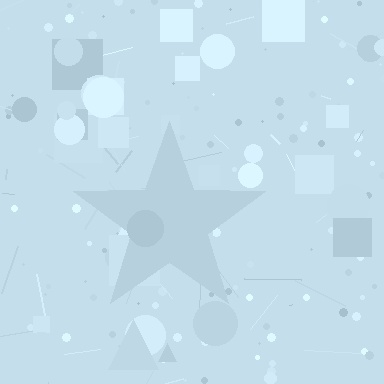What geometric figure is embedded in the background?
A star is embedded in the background.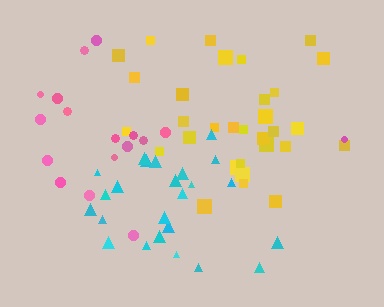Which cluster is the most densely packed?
Cyan.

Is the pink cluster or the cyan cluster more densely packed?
Cyan.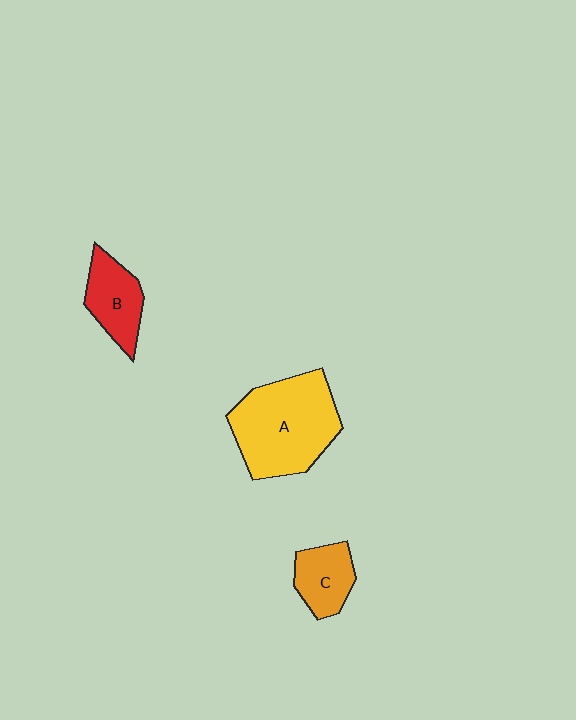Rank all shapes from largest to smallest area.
From largest to smallest: A (yellow), B (red), C (orange).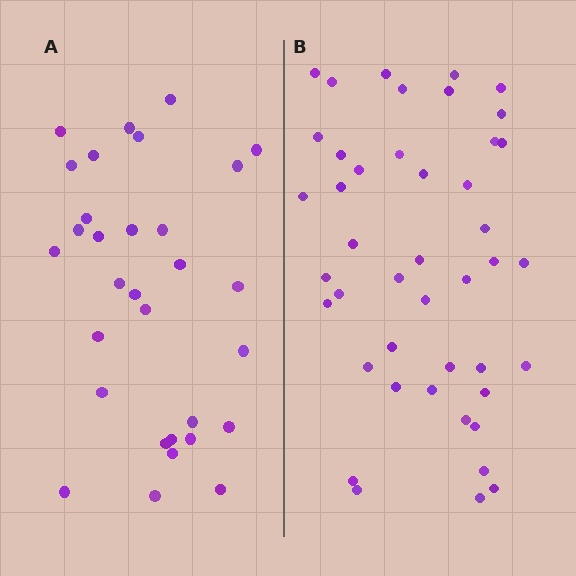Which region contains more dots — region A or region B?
Region B (the right region) has more dots.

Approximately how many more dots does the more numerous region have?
Region B has approximately 15 more dots than region A.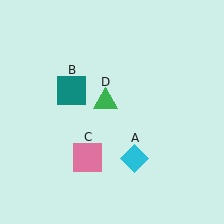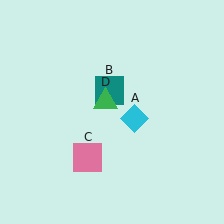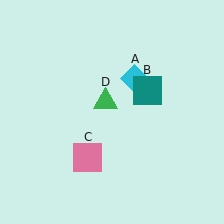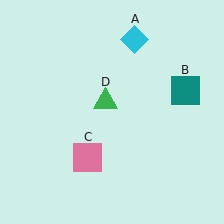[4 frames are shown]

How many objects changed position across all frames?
2 objects changed position: cyan diamond (object A), teal square (object B).